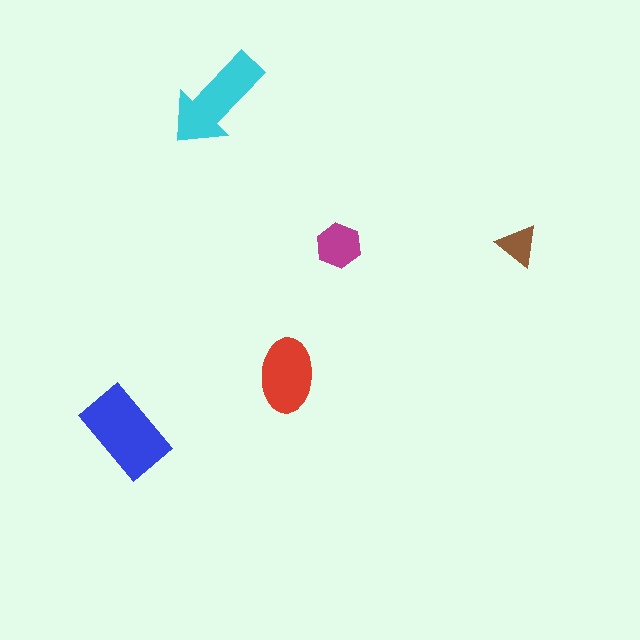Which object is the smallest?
The brown triangle.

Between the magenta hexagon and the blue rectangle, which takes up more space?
The blue rectangle.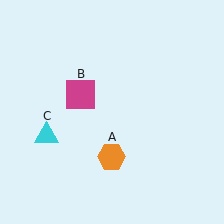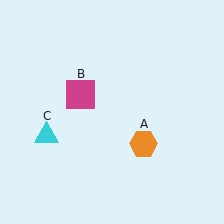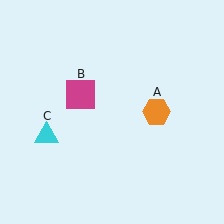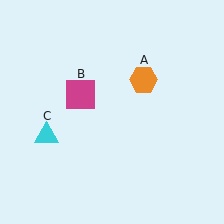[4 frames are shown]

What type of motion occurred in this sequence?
The orange hexagon (object A) rotated counterclockwise around the center of the scene.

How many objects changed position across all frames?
1 object changed position: orange hexagon (object A).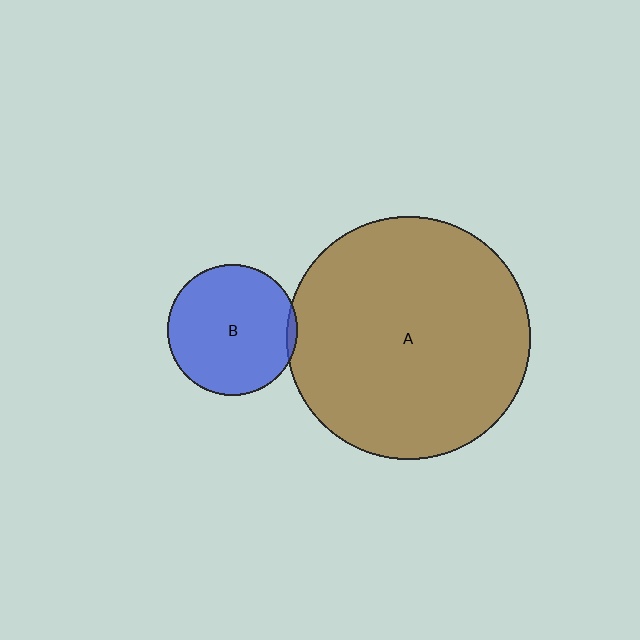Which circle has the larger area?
Circle A (brown).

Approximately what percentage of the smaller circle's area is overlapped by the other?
Approximately 5%.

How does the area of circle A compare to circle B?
Approximately 3.5 times.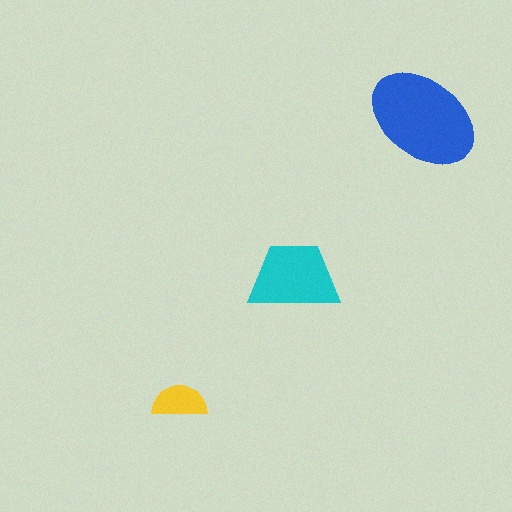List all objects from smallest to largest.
The yellow semicircle, the cyan trapezoid, the blue ellipse.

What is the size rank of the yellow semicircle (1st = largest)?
3rd.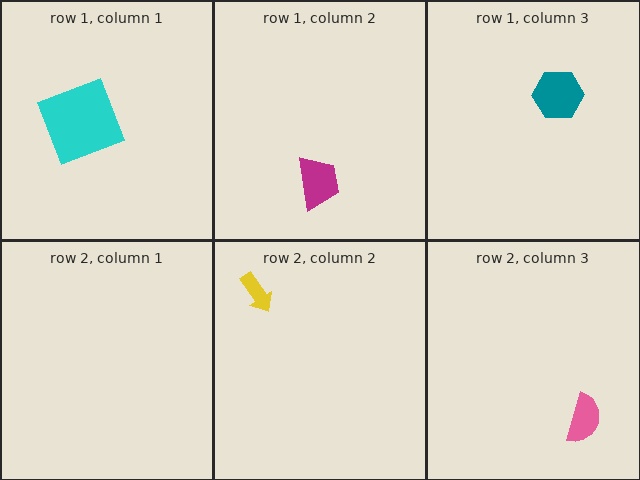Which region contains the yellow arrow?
The row 2, column 2 region.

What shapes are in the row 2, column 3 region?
The pink semicircle.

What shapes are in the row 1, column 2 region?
The magenta trapezoid.